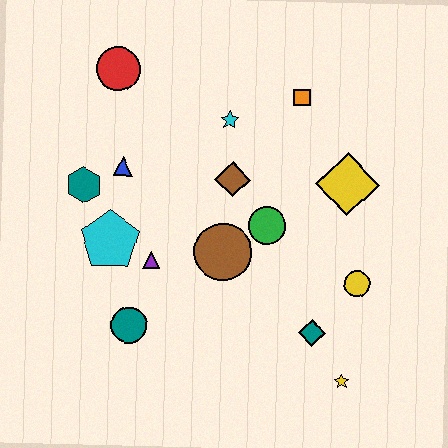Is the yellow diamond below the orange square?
Yes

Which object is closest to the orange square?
The cyan star is closest to the orange square.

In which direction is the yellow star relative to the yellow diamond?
The yellow star is below the yellow diamond.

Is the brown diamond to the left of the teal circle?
No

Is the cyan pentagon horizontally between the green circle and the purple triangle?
No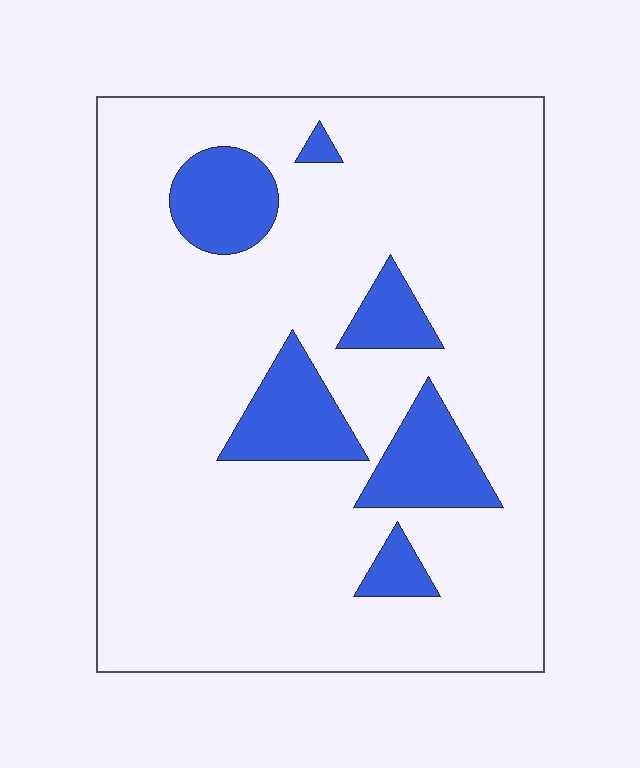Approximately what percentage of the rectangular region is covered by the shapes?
Approximately 15%.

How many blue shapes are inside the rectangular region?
6.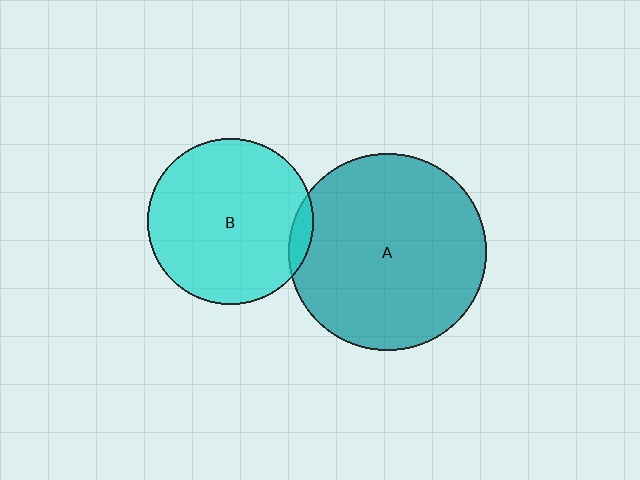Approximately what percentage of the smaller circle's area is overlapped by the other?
Approximately 5%.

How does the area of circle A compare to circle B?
Approximately 1.4 times.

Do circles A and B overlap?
Yes.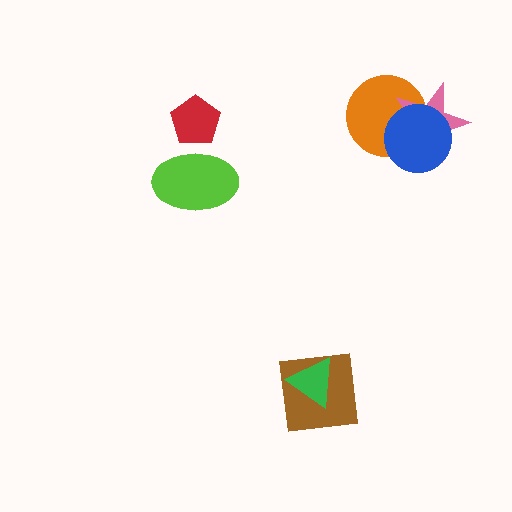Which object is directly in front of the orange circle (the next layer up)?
The pink star is directly in front of the orange circle.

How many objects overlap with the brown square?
1 object overlaps with the brown square.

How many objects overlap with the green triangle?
1 object overlaps with the green triangle.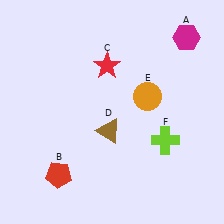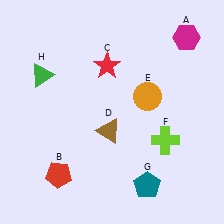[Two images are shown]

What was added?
A teal pentagon (G), a green triangle (H) were added in Image 2.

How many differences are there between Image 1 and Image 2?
There are 2 differences between the two images.